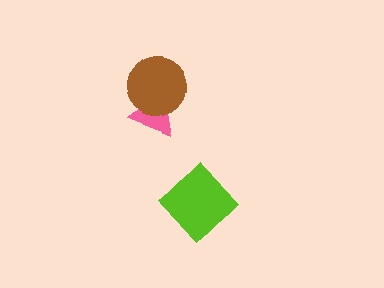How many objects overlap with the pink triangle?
1 object overlaps with the pink triangle.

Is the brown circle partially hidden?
No, no other shape covers it.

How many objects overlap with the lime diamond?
0 objects overlap with the lime diamond.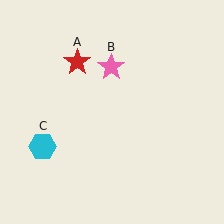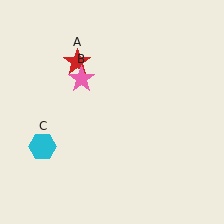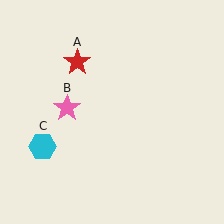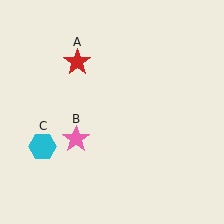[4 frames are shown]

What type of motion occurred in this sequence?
The pink star (object B) rotated counterclockwise around the center of the scene.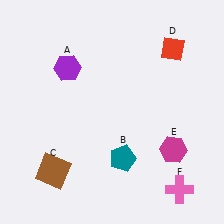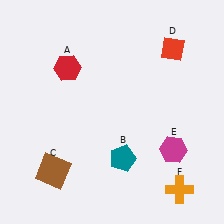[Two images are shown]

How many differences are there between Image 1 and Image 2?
There are 2 differences between the two images.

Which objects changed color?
A changed from purple to red. F changed from pink to orange.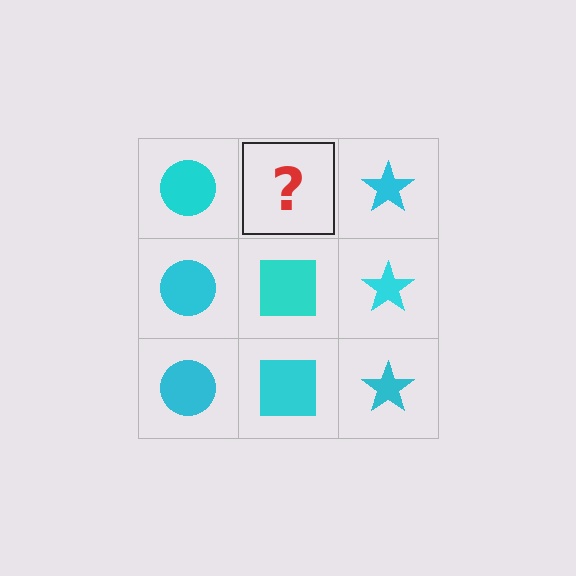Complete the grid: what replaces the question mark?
The question mark should be replaced with a cyan square.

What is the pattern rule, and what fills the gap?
The rule is that each column has a consistent shape. The gap should be filled with a cyan square.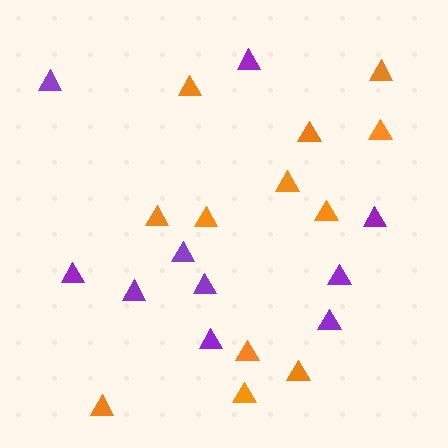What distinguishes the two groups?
There are 2 groups: one group of orange triangles (12) and one group of purple triangles (10).